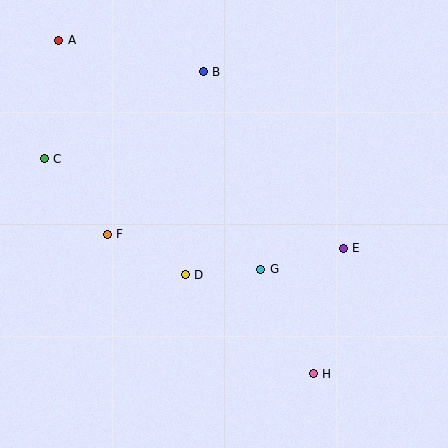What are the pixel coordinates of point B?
Point B is at (203, 72).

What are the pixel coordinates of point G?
Point G is at (261, 269).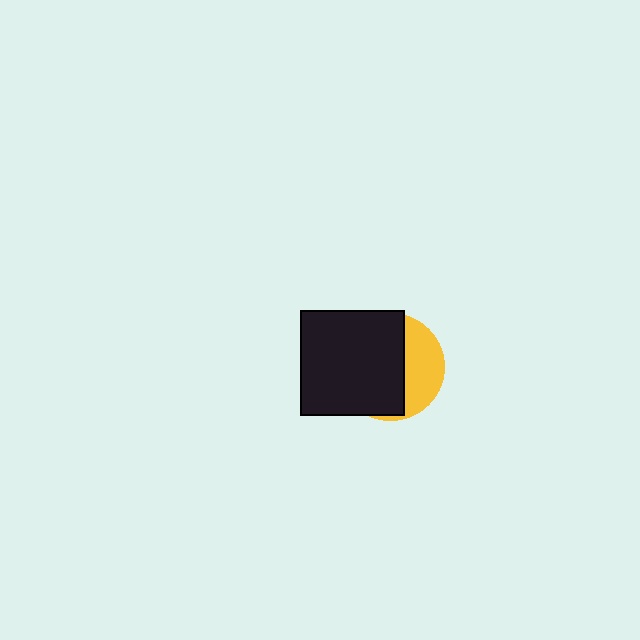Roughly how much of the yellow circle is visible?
A small part of it is visible (roughly 34%).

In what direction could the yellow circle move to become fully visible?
The yellow circle could move right. That would shift it out from behind the black square entirely.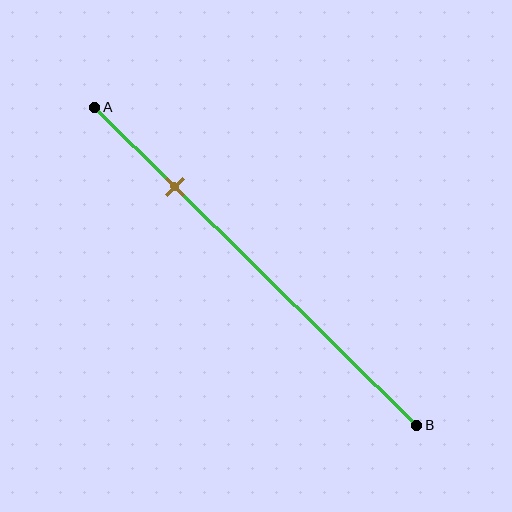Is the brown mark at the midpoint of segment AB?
No, the mark is at about 25% from A, not at the 50% midpoint.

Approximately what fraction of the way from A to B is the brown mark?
The brown mark is approximately 25% of the way from A to B.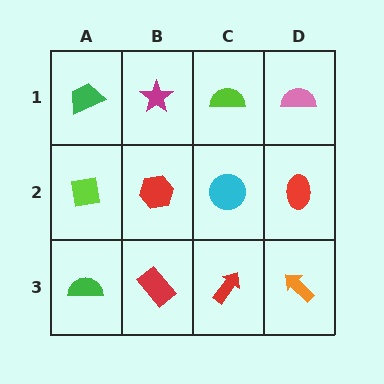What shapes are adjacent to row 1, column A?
A lime square (row 2, column A), a magenta star (row 1, column B).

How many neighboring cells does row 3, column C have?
3.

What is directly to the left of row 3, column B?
A green semicircle.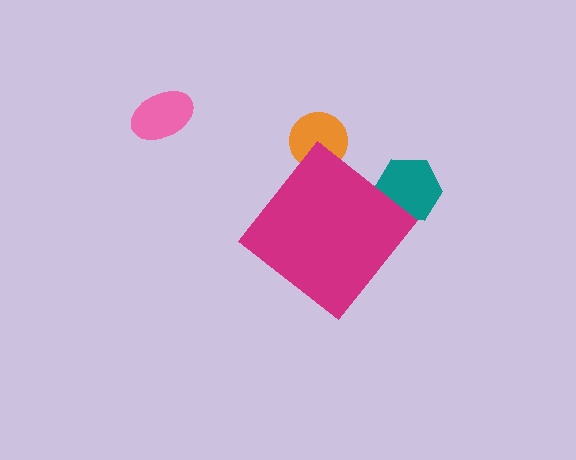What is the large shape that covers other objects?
A magenta diamond.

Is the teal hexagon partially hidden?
Yes, the teal hexagon is partially hidden behind the magenta diamond.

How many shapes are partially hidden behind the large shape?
2 shapes are partially hidden.